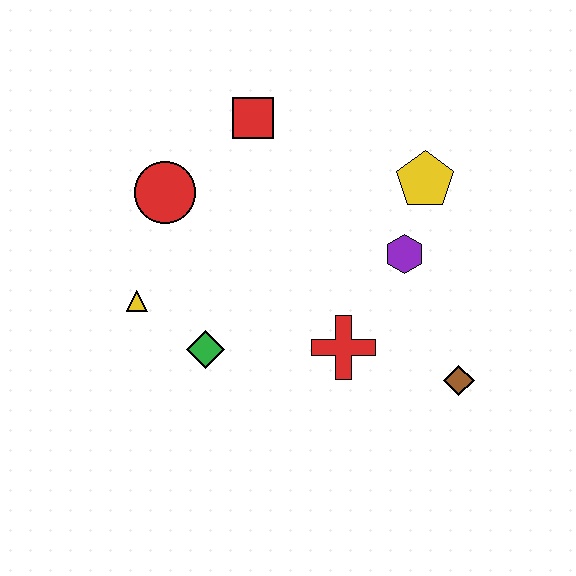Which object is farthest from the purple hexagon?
The yellow triangle is farthest from the purple hexagon.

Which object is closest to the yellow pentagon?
The purple hexagon is closest to the yellow pentagon.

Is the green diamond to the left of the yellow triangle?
No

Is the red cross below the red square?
Yes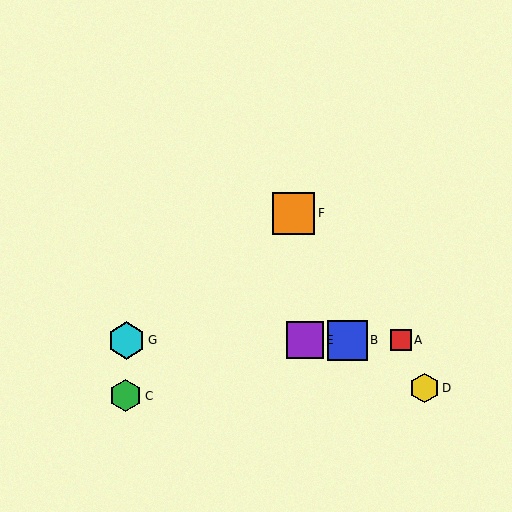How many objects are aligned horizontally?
4 objects (A, B, E, G) are aligned horizontally.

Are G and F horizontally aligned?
No, G is at y≈340 and F is at y≈213.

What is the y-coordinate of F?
Object F is at y≈213.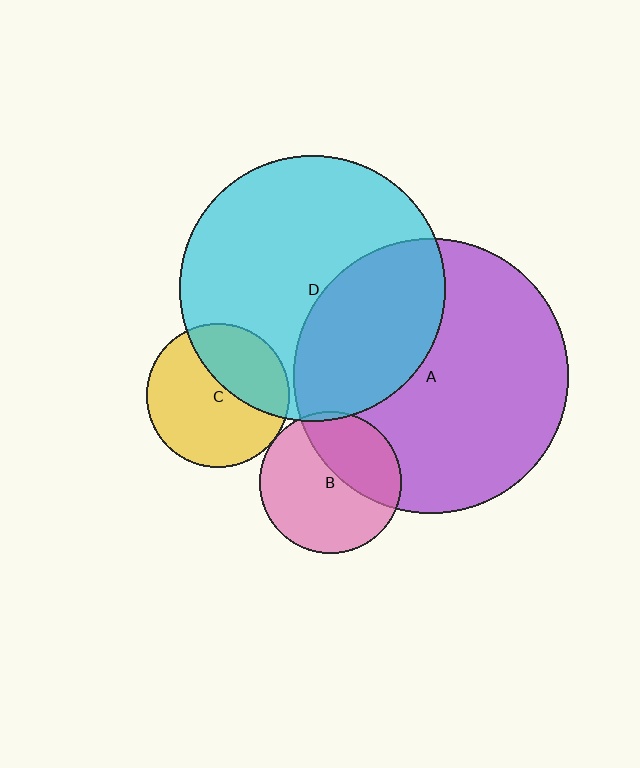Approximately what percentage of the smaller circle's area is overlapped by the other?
Approximately 35%.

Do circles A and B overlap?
Yes.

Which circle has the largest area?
Circle A (purple).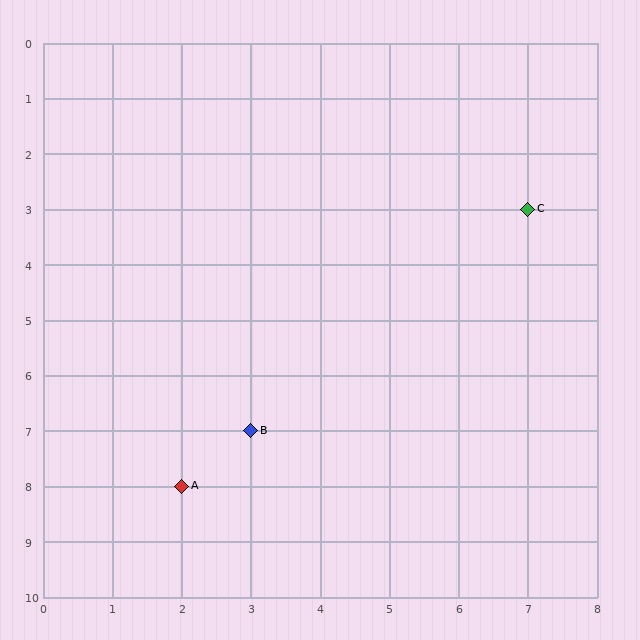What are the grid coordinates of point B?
Point B is at grid coordinates (3, 7).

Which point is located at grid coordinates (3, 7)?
Point B is at (3, 7).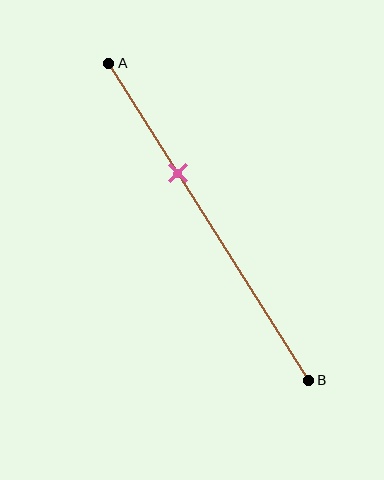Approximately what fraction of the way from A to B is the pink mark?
The pink mark is approximately 35% of the way from A to B.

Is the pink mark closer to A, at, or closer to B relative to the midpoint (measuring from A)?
The pink mark is closer to point A than the midpoint of segment AB.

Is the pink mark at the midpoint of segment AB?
No, the mark is at about 35% from A, not at the 50% midpoint.